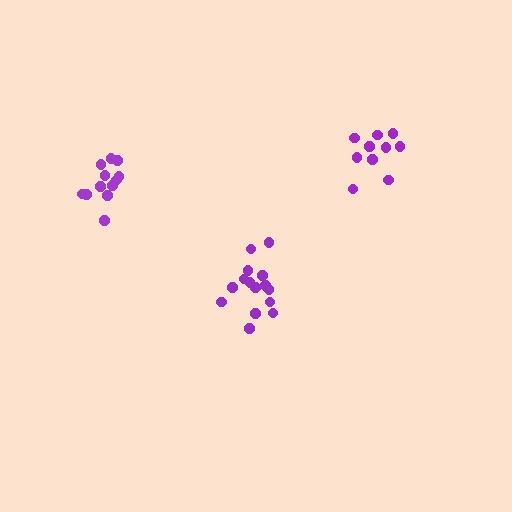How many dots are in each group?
Group 1: 10 dots, Group 2: 12 dots, Group 3: 15 dots (37 total).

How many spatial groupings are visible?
There are 3 spatial groupings.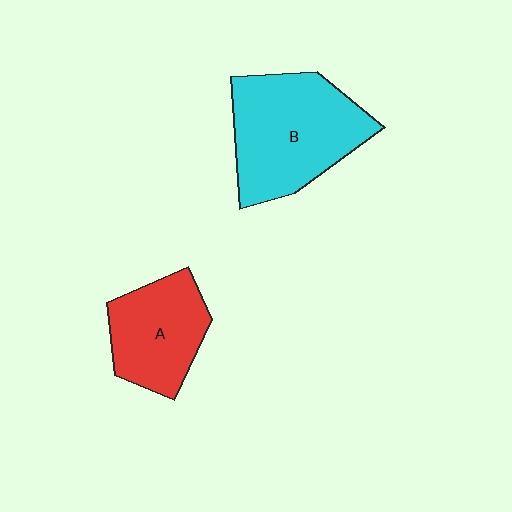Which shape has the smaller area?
Shape A (red).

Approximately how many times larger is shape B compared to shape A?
Approximately 1.5 times.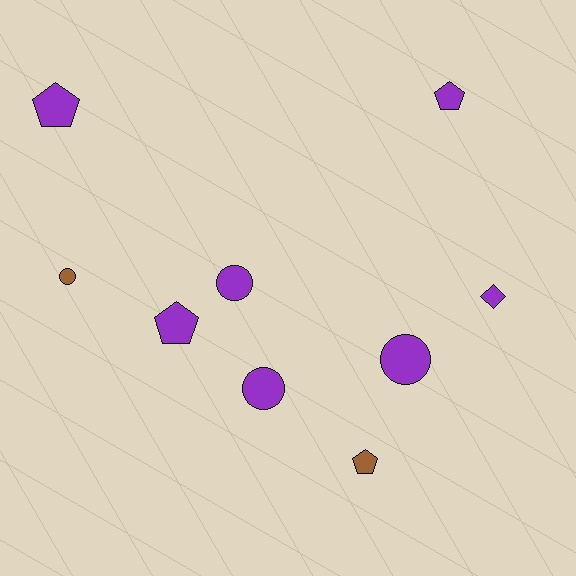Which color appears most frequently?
Purple, with 7 objects.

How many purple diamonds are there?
There is 1 purple diamond.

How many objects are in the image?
There are 9 objects.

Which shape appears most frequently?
Circle, with 4 objects.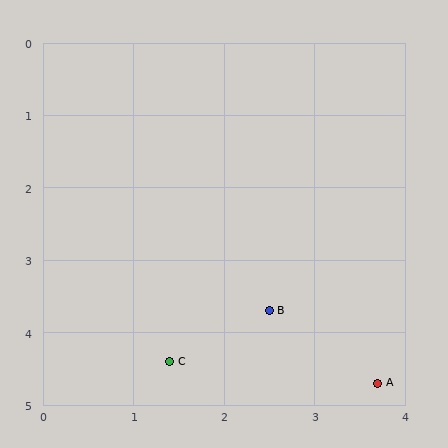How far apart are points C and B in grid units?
Points C and B are about 1.3 grid units apart.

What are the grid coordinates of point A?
Point A is at approximately (3.7, 4.7).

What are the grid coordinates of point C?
Point C is at approximately (1.4, 4.4).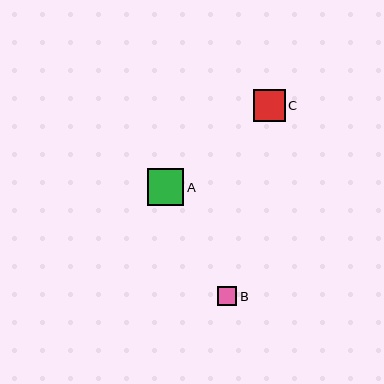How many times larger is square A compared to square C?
Square A is approximately 1.1 times the size of square C.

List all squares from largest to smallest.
From largest to smallest: A, C, B.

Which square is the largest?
Square A is the largest with a size of approximately 36 pixels.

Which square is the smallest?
Square B is the smallest with a size of approximately 19 pixels.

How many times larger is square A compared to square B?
Square A is approximately 1.9 times the size of square B.